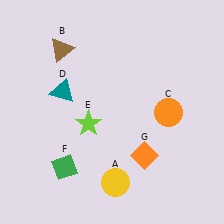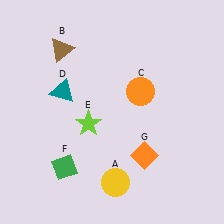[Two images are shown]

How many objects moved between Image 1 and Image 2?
1 object moved between the two images.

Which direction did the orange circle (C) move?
The orange circle (C) moved left.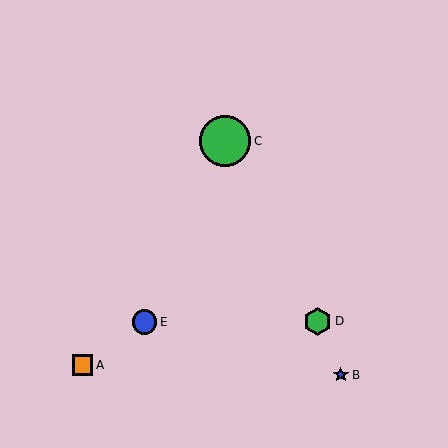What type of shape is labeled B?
Shape B is a blue star.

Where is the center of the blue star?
The center of the blue star is at (341, 375).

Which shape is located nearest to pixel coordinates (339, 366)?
The blue star (labeled B) at (341, 375) is nearest to that location.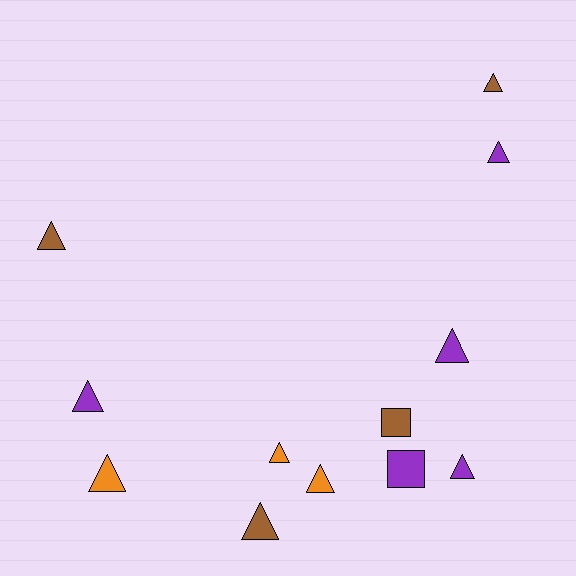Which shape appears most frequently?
Triangle, with 10 objects.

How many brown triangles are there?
There are 3 brown triangles.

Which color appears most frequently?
Purple, with 5 objects.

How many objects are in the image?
There are 12 objects.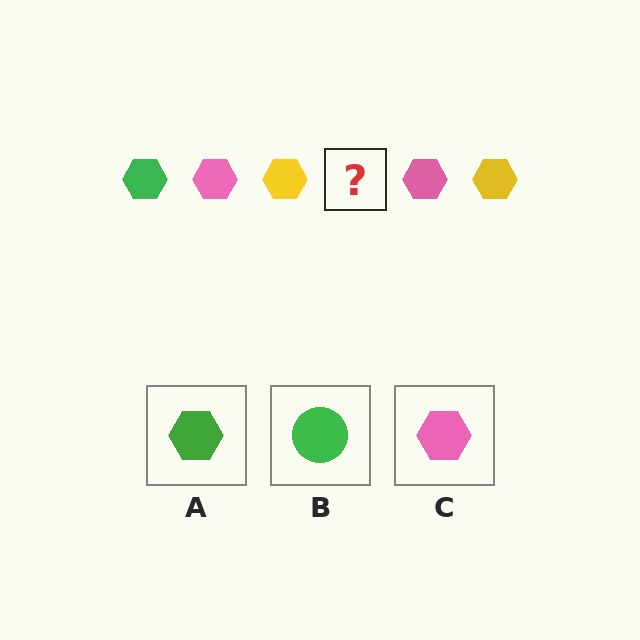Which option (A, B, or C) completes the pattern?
A.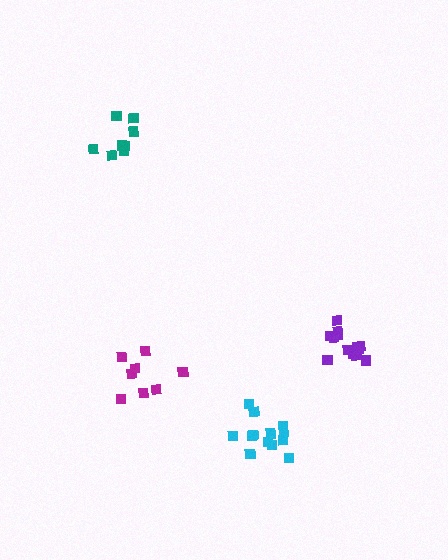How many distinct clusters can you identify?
There are 4 distinct clusters.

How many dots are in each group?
Group 1: 8 dots, Group 2: 13 dots, Group 3: 14 dots, Group 4: 8 dots (43 total).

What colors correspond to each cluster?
The clusters are colored: teal, purple, cyan, magenta.